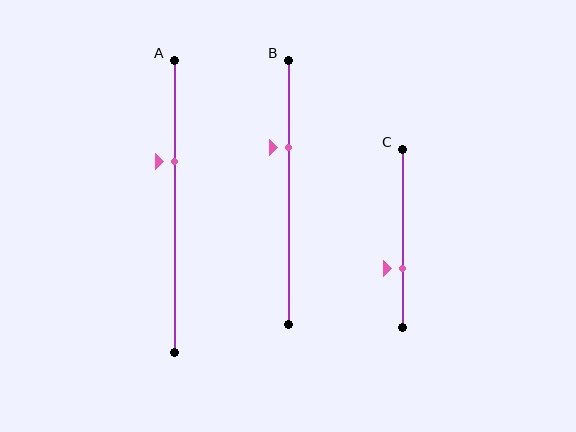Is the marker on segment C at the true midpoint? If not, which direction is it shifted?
No, the marker on segment C is shifted downward by about 17% of the segment length.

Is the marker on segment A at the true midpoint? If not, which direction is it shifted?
No, the marker on segment A is shifted upward by about 15% of the segment length.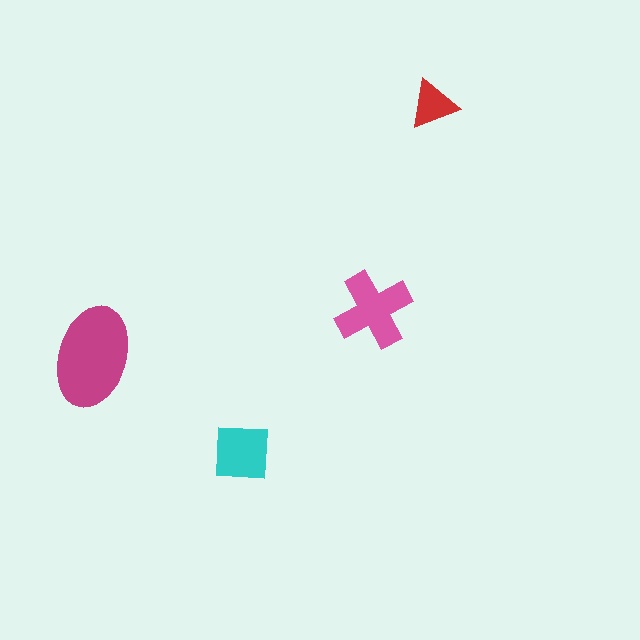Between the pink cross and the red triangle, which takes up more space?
The pink cross.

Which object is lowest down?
The cyan square is bottommost.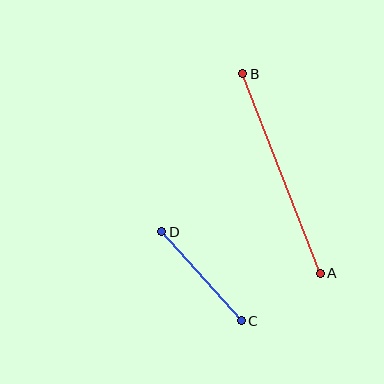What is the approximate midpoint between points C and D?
The midpoint is at approximately (202, 276) pixels.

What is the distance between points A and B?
The distance is approximately 214 pixels.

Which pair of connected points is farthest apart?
Points A and B are farthest apart.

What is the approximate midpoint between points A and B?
The midpoint is at approximately (282, 174) pixels.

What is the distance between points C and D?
The distance is approximately 119 pixels.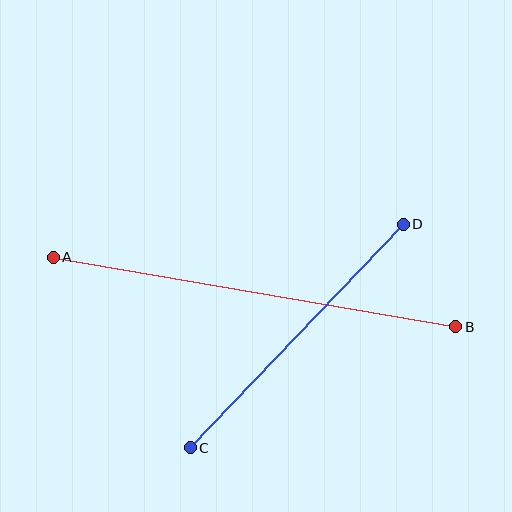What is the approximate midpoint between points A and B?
The midpoint is at approximately (255, 292) pixels.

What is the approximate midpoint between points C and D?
The midpoint is at approximately (297, 336) pixels.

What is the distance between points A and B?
The distance is approximately 409 pixels.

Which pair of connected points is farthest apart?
Points A and B are farthest apart.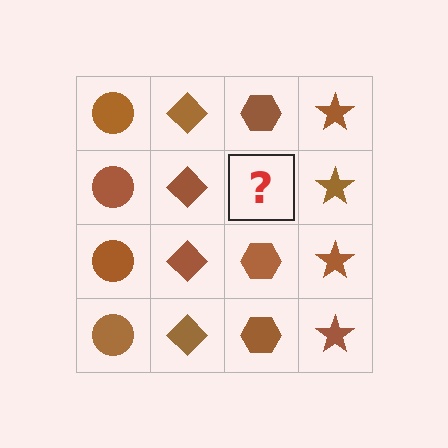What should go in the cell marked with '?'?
The missing cell should contain a brown hexagon.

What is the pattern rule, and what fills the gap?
The rule is that each column has a consistent shape. The gap should be filled with a brown hexagon.